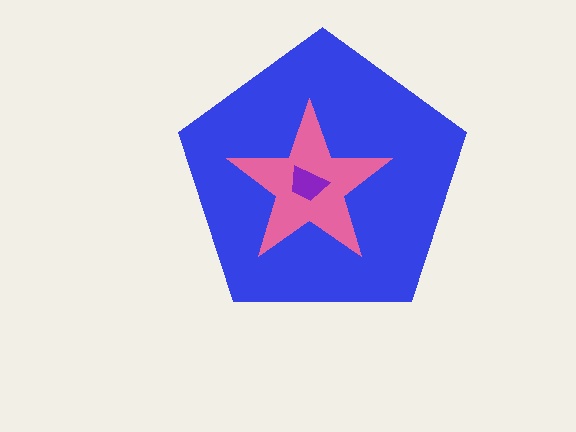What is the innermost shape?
The purple trapezoid.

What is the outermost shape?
The blue pentagon.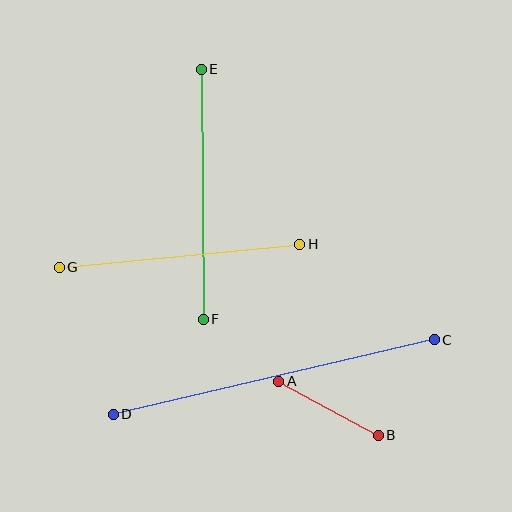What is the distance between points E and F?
The distance is approximately 250 pixels.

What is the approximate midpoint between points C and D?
The midpoint is at approximately (274, 377) pixels.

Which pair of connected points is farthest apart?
Points C and D are farthest apart.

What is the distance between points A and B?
The distance is approximately 113 pixels.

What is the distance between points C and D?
The distance is approximately 329 pixels.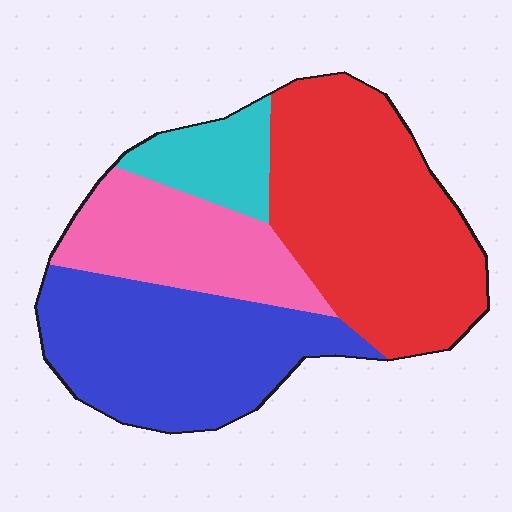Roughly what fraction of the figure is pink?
Pink takes up about one fifth (1/5) of the figure.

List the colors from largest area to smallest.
From largest to smallest: red, blue, pink, cyan.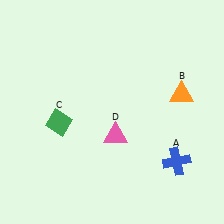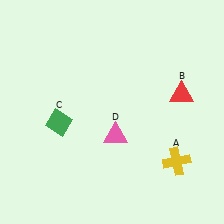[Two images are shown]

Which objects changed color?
A changed from blue to yellow. B changed from orange to red.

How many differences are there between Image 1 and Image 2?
There are 2 differences between the two images.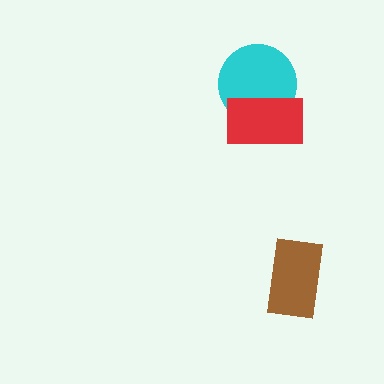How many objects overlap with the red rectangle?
1 object overlaps with the red rectangle.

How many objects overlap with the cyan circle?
1 object overlaps with the cyan circle.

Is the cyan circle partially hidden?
Yes, it is partially covered by another shape.